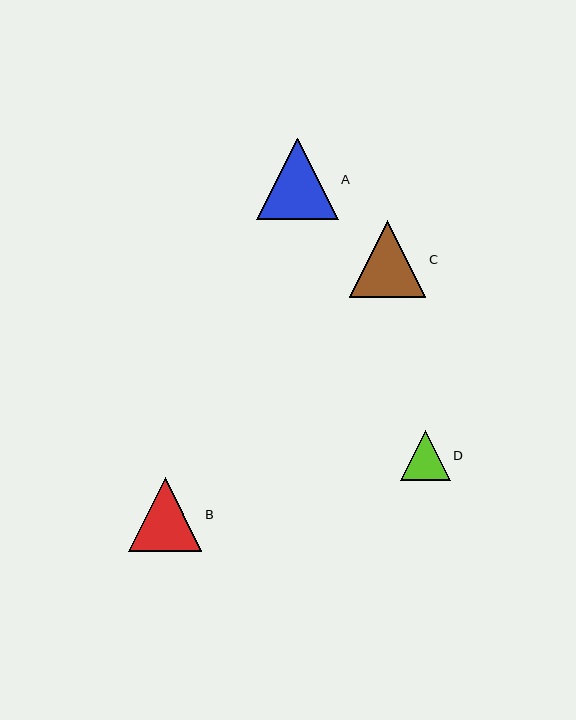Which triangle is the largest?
Triangle A is the largest with a size of approximately 82 pixels.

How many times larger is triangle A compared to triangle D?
Triangle A is approximately 1.6 times the size of triangle D.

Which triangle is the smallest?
Triangle D is the smallest with a size of approximately 50 pixels.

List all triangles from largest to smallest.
From largest to smallest: A, C, B, D.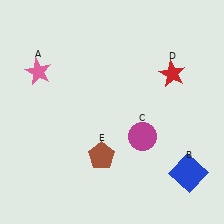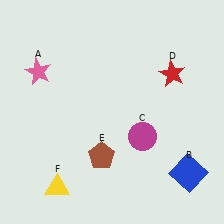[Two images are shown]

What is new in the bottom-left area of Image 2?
A yellow triangle (F) was added in the bottom-left area of Image 2.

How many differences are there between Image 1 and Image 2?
There is 1 difference between the two images.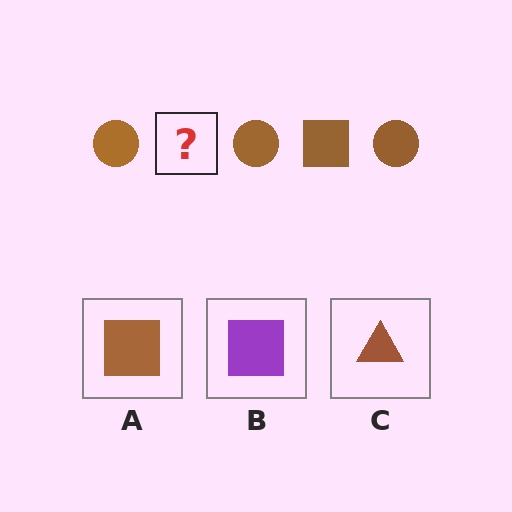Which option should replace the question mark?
Option A.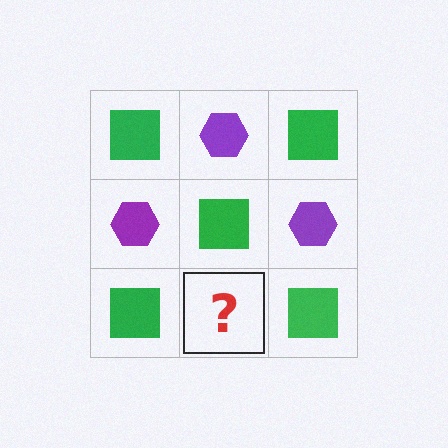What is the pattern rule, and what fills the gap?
The rule is that it alternates green square and purple hexagon in a checkerboard pattern. The gap should be filled with a purple hexagon.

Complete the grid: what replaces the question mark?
The question mark should be replaced with a purple hexagon.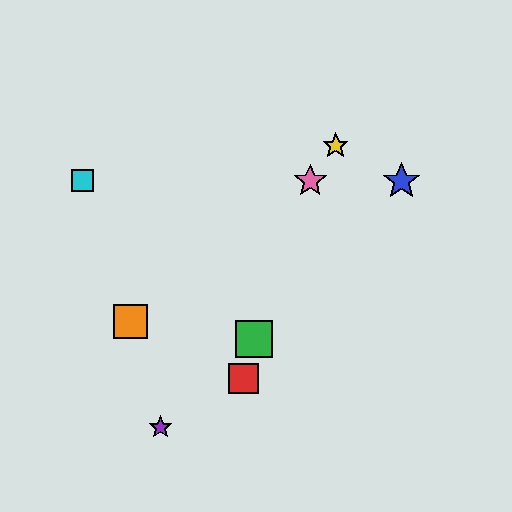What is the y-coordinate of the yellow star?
The yellow star is at y≈146.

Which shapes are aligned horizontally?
The blue star, the cyan square, the pink star are aligned horizontally.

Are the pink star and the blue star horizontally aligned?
Yes, both are at y≈181.